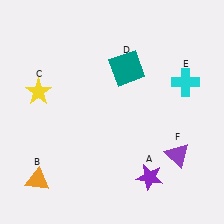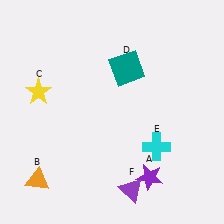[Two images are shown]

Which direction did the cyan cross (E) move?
The cyan cross (E) moved down.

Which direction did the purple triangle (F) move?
The purple triangle (F) moved left.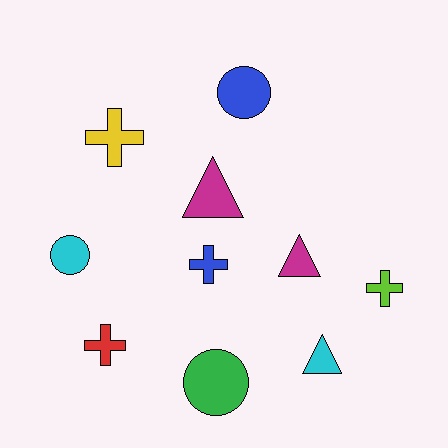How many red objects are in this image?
There is 1 red object.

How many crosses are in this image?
There are 4 crosses.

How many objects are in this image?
There are 10 objects.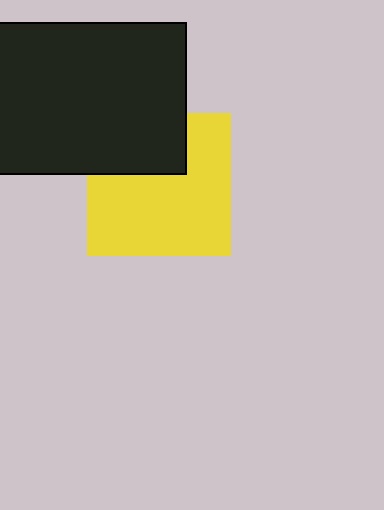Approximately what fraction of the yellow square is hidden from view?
Roughly 30% of the yellow square is hidden behind the black rectangle.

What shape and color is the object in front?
The object in front is a black rectangle.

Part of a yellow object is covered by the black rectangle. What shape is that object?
It is a square.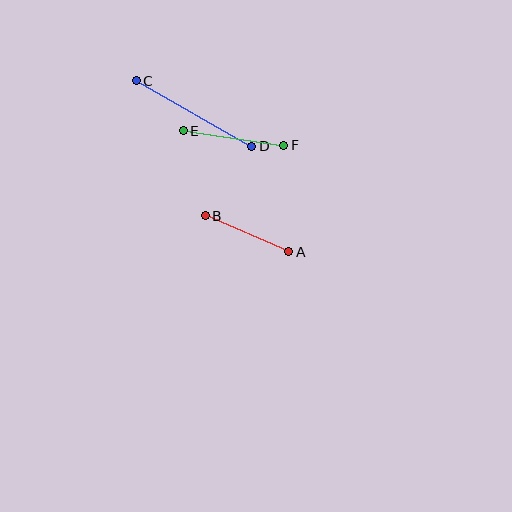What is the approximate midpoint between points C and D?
The midpoint is at approximately (194, 114) pixels.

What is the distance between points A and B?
The distance is approximately 91 pixels.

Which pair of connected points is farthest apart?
Points C and D are farthest apart.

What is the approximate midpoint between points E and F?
The midpoint is at approximately (234, 138) pixels.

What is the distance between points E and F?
The distance is approximately 102 pixels.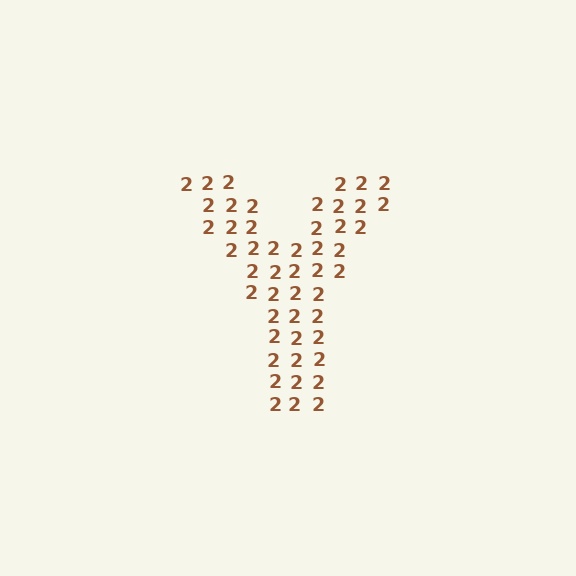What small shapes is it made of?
It is made of small digit 2's.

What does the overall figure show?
The overall figure shows the letter Y.